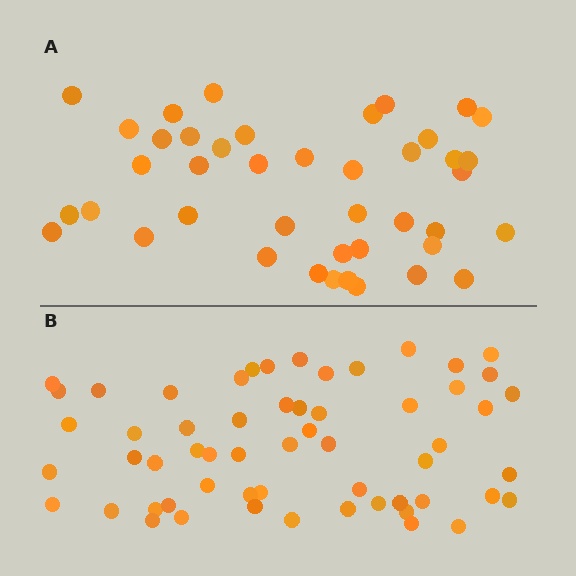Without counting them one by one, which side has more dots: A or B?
Region B (the bottom region) has more dots.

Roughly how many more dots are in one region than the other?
Region B has approximately 15 more dots than region A.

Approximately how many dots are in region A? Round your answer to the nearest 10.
About 40 dots. (The exact count is 42, which rounds to 40.)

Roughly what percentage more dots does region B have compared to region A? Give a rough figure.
About 40% more.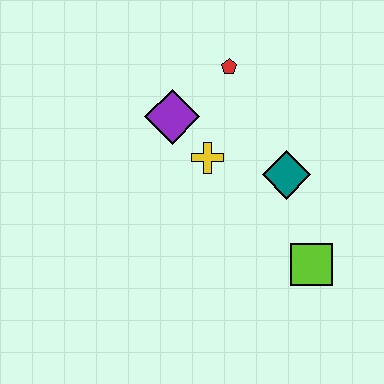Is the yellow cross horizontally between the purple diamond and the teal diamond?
Yes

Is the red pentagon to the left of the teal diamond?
Yes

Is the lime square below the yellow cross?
Yes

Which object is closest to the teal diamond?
The yellow cross is closest to the teal diamond.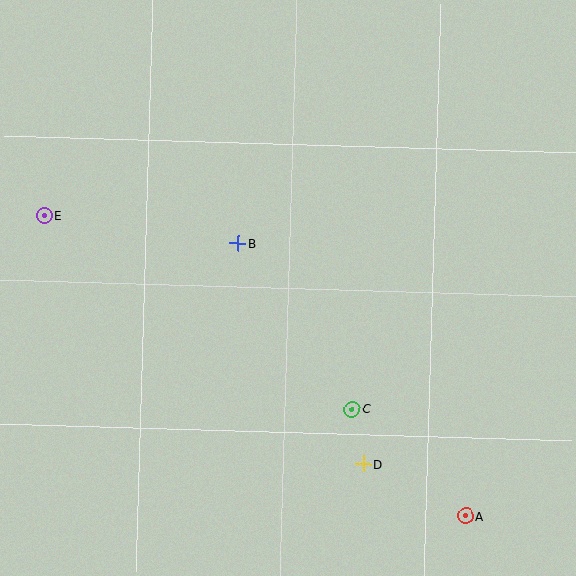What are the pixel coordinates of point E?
Point E is at (44, 216).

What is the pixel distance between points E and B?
The distance between E and B is 196 pixels.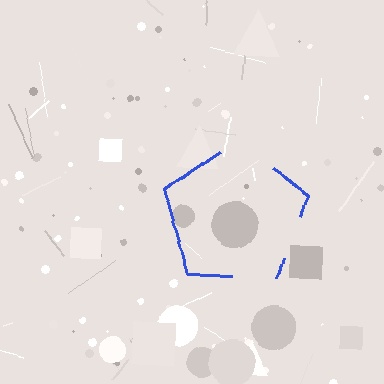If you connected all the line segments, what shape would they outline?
They would outline a pentagon.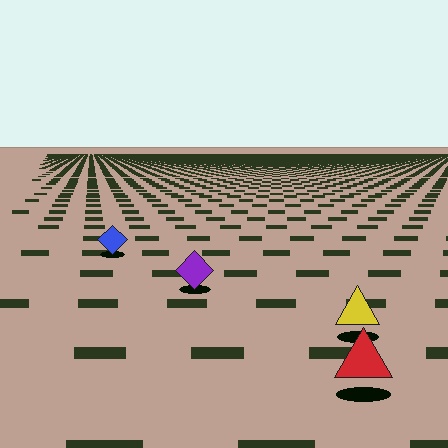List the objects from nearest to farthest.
From nearest to farthest: the red triangle, the yellow triangle, the purple diamond, the blue diamond.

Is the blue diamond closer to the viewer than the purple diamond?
No. The purple diamond is closer — you can tell from the texture gradient: the ground texture is coarser near it.